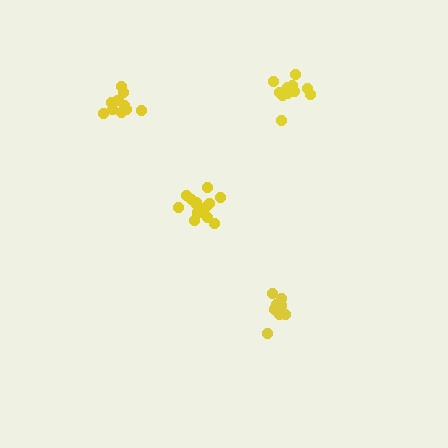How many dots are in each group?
Group 1: 14 dots, Group 2: 11 dots, Group 3: 11 dots, Group 4: 10 dots (46 total).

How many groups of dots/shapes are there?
There are 4 groups.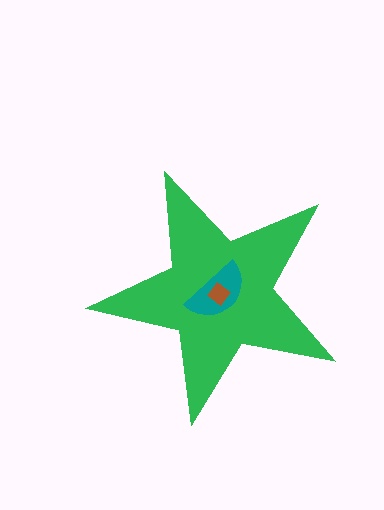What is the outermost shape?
The green star.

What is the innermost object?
The brown diamond.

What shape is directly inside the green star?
The teal semicircle.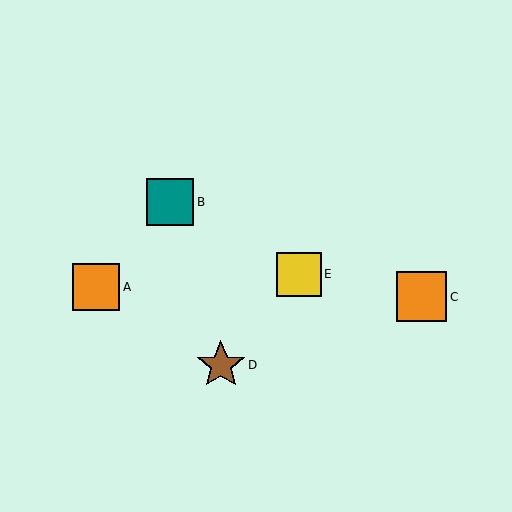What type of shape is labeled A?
Shape A is an orange square.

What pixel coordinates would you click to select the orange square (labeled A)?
Click at (96, 287) to select the orange square A.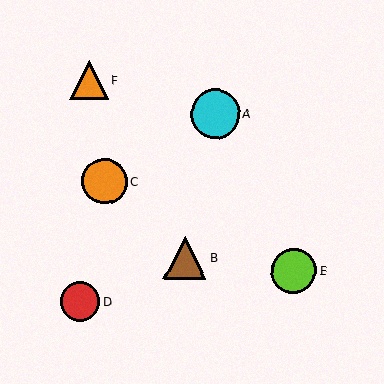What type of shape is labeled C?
Shape C is an orange circle.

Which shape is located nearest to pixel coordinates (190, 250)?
The brown triangle (labeled B) at (185, 258) is nearest to that location.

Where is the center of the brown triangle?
The center of the brown triangle is at (185, 258).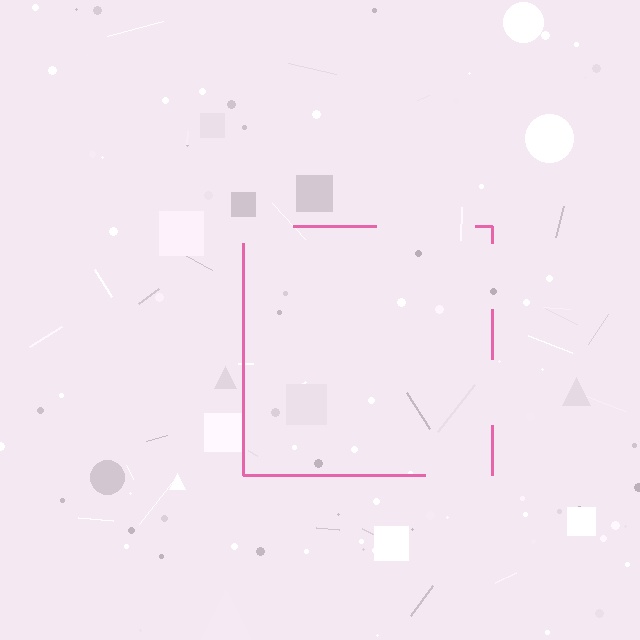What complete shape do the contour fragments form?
The contour fragments form a square.